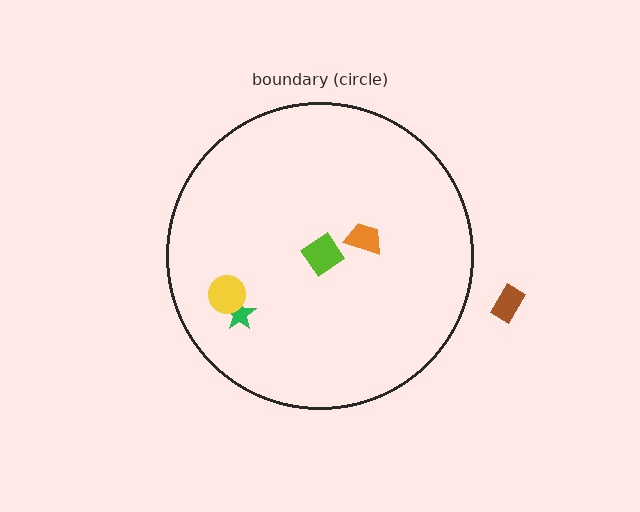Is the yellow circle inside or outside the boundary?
Inside.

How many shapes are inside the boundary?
4 inside, 1 outside.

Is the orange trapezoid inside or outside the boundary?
Inside.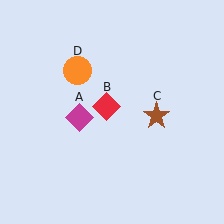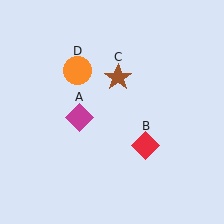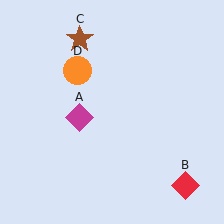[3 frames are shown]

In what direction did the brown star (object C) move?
The brown star (object C) moved up and to the left.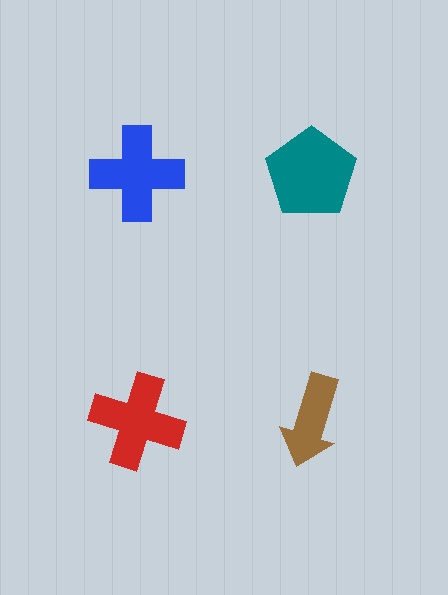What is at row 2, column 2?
A brown arrow.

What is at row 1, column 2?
A teal pentagon.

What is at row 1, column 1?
A blue cross.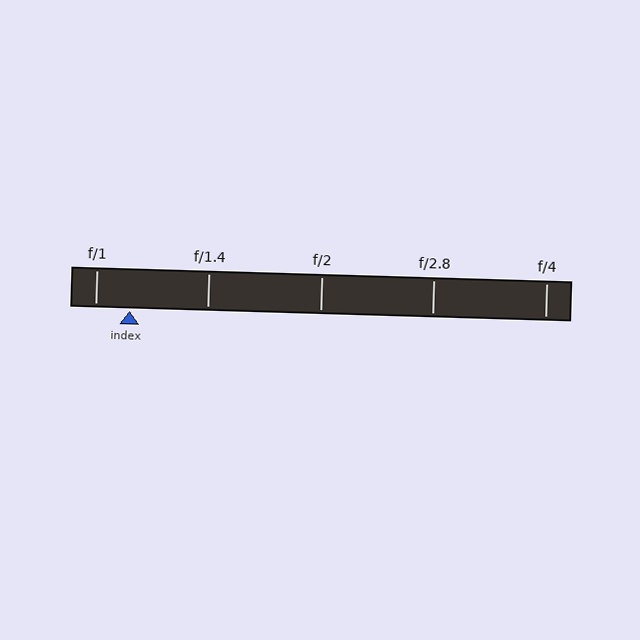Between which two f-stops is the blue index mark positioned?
The index mark is between f/1 and f/1.4.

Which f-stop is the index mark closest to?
The index mark is closest to f/1.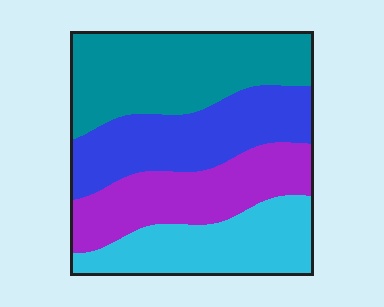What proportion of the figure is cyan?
Cyan covers roughly 20% of the figure.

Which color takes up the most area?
Teal, at roughly 30%.